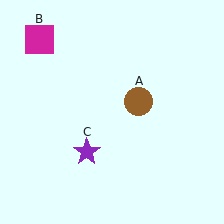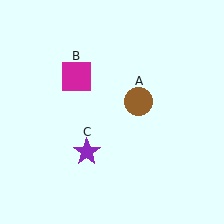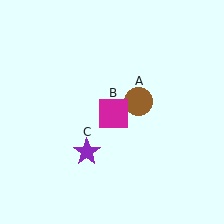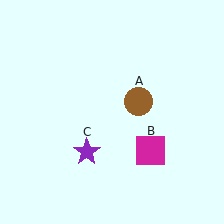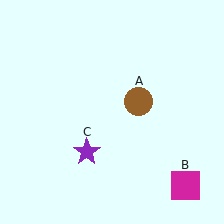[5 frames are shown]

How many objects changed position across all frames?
1 object changed position: magenta square (object B).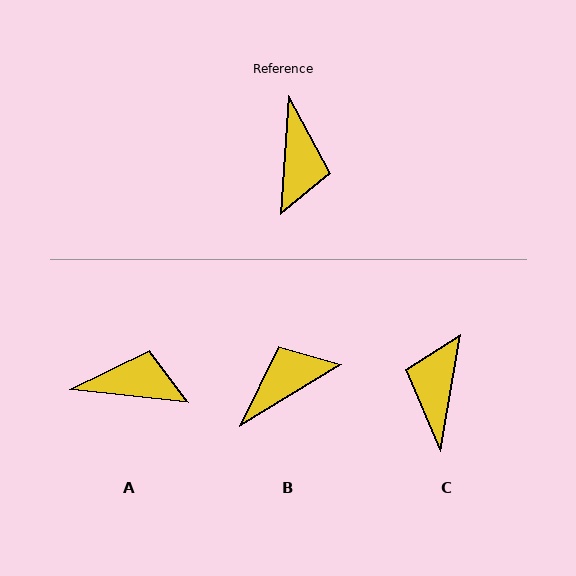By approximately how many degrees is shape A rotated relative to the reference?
Approximately 87 degrees counter-clockwise.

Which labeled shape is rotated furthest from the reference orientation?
C, about 174 degrees away.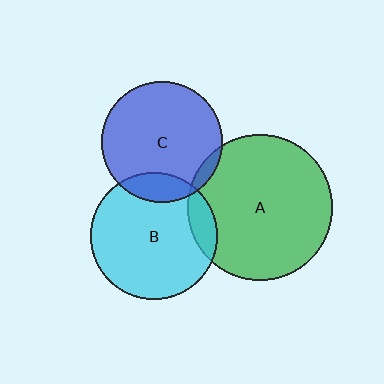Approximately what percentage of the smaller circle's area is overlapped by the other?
Approximately 10%.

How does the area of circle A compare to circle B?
Approximately 1.3 times.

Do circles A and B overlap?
Yes.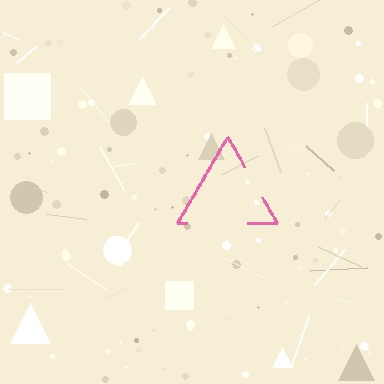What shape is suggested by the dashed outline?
The dashed outline suggests a triangle.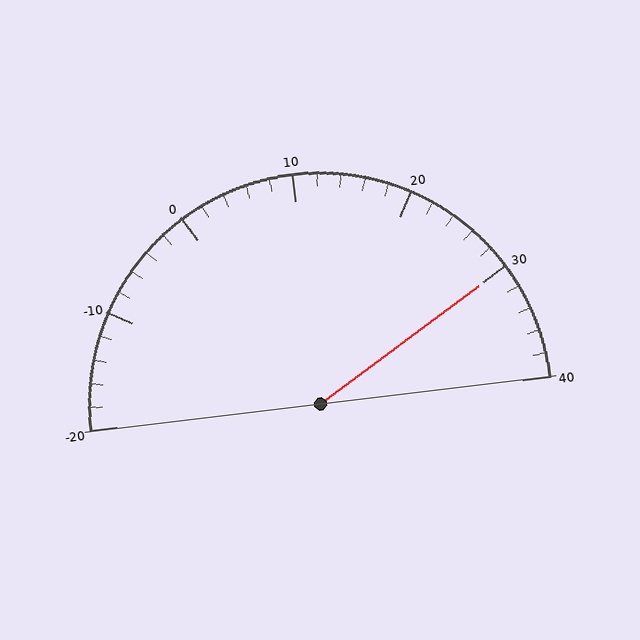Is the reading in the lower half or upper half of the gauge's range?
The reading is in the upper half of the range (-20 to 40).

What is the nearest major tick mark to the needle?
The nearest major tick mark is 30.